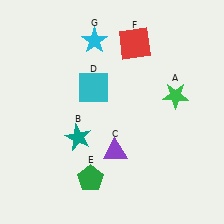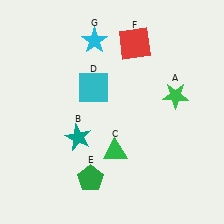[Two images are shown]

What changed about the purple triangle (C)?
In Image 1, C is purple. In Image 2, it changed to green.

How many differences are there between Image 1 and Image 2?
There is 1 difference between the two images.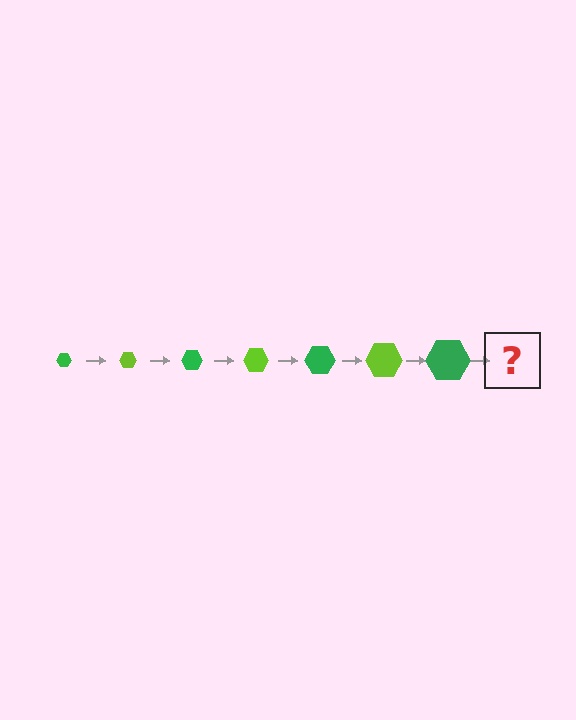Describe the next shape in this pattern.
It should be a lime hexagon, larger than the previous one.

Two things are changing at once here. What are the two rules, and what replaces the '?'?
The two rules are that the hexagon grows larger each step and the color cycles through green and lime. The '?' should be a lime hexagon, larger than the previous one.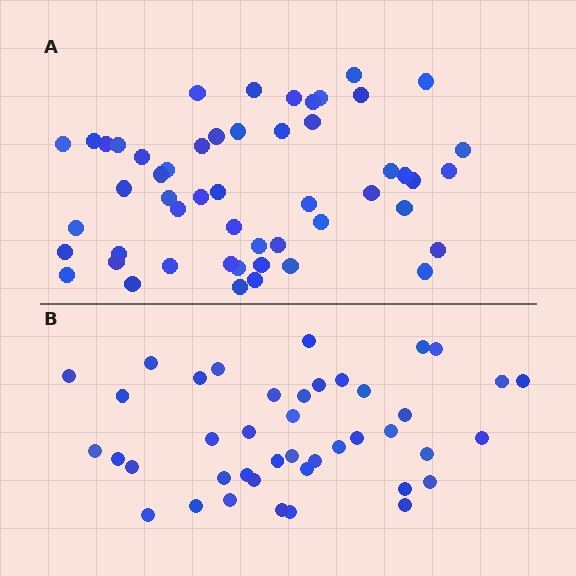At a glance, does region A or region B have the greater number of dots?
Region A (the top region) has more dots.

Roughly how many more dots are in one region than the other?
Region A has roughly 10 or so more dots than region B.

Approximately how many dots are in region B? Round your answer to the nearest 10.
About 40 dots. (The exact count is 42, which rounds to 40.)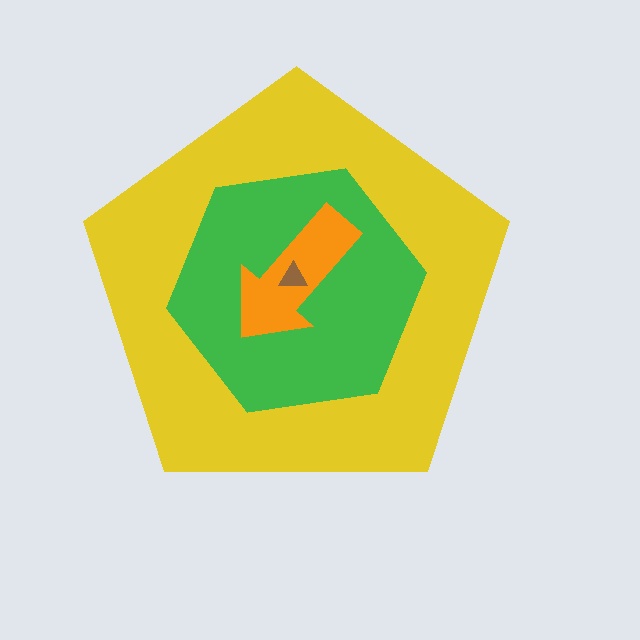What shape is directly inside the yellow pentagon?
The green hexagon.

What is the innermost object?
The brown triangle.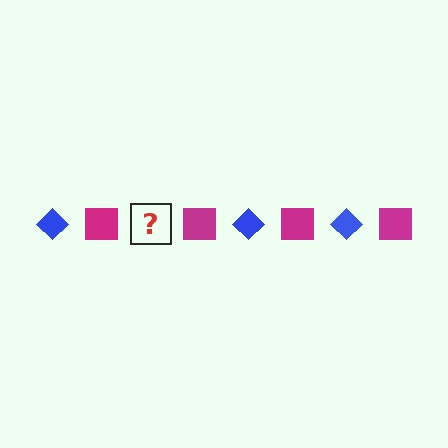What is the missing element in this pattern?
The missing element is a blue diamond.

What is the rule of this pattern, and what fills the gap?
The rule is that the pattern alternates between blue diamond and magenta square. The gap should be filled with a blue diamond.